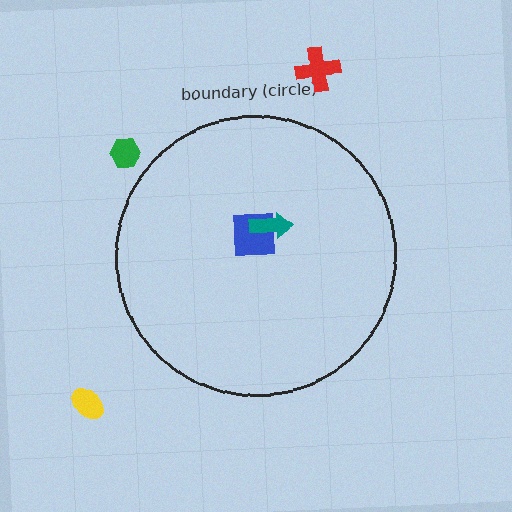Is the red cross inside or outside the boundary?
Outside.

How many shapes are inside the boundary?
2 inside, 3 outside.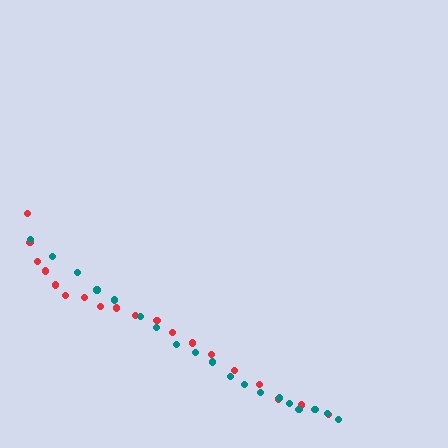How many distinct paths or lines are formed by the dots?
There are 2 distinct paths.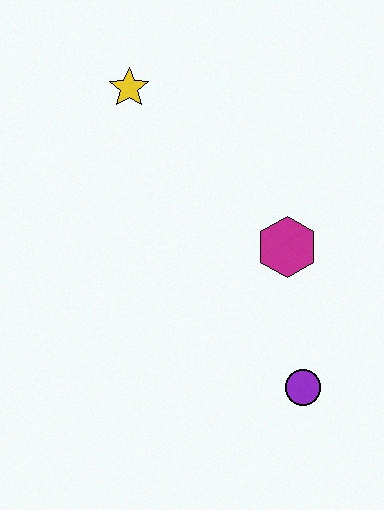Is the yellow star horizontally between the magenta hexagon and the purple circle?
No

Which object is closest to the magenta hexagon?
The purple circle is closest to the magenta hexagon.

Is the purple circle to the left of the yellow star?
No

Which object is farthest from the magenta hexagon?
The yellow star is farthest from the magenta hexagon.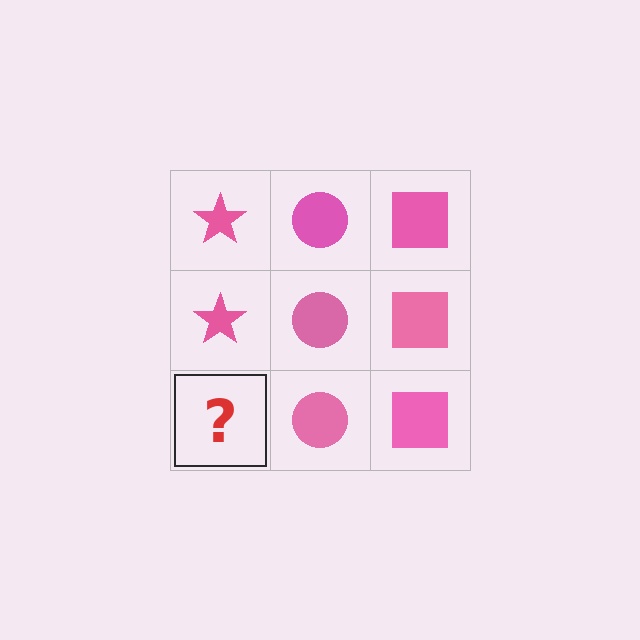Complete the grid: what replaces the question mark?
The question mark should be replaced with a pink star.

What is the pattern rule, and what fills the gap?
The rule is that each column has a consistent shape. The gap should be filled with a pink star.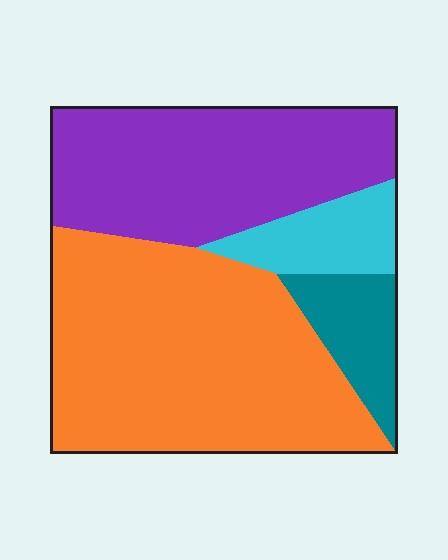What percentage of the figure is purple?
Purple covers 33% of the figure.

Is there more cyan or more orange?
Orange.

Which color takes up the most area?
Orange, at roughly 50%.